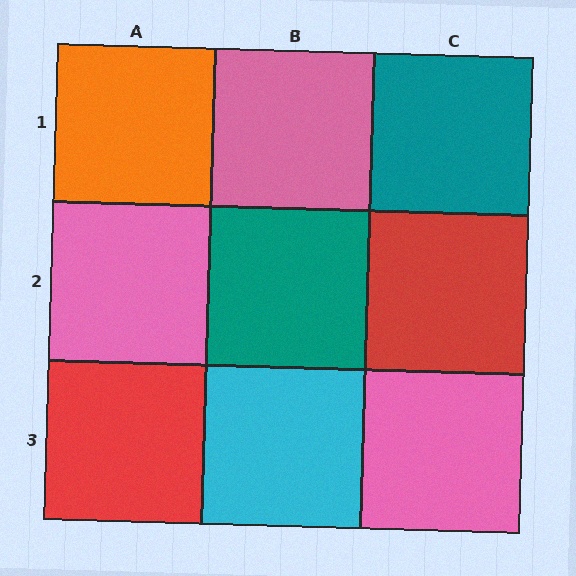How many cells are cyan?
1 cell is cyan.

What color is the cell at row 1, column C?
Teal.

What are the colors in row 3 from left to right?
Red, cyan, pink.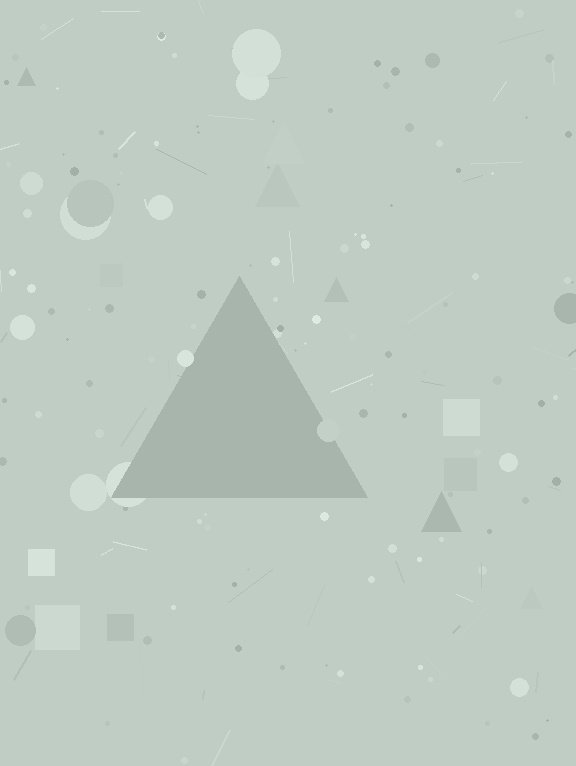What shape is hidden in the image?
A triangle is hidden in the image.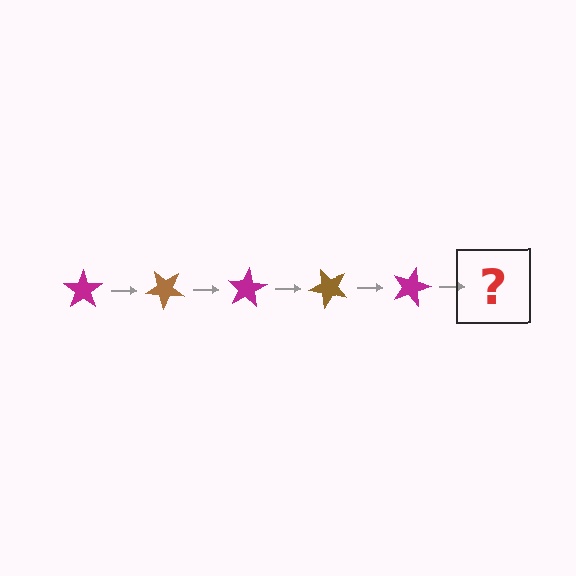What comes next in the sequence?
The next element should be a brown star, rotated 200 degrees from the start.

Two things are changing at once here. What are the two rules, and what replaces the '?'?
The two rules are that it rotates 40 degrees each step and the color cycles through magenta and brown. The '?' should be a brown star, rotated 200 degrees from the start.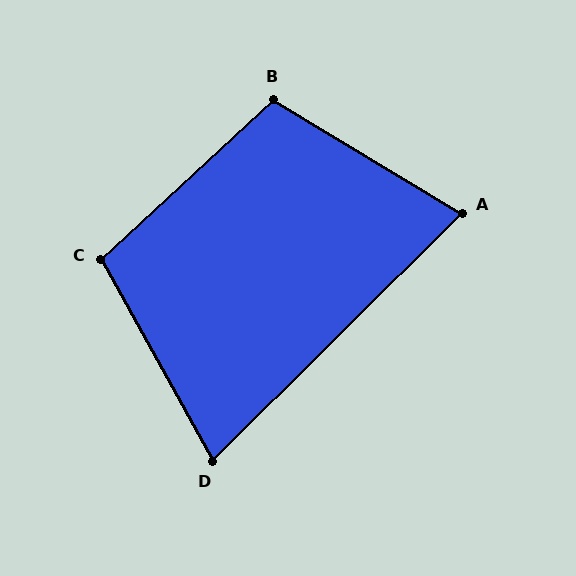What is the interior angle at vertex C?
Approximately 104 degrees (obtuse).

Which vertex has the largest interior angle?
B, at approximately 106 degrees.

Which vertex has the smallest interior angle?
D, at approximately 74 degrees.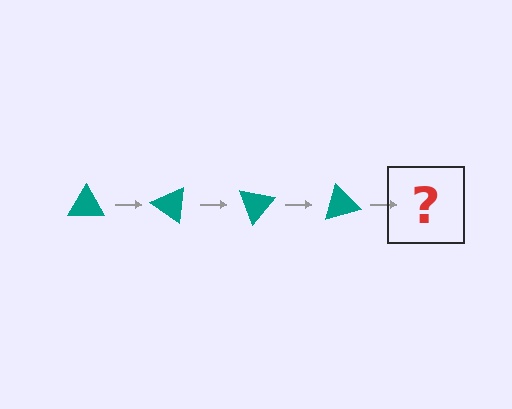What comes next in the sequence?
The next element should be a teal triangle rotated 140 degrees.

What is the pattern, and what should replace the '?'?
The pattern is that the triangle rotates 35 degrees each step. The '?' should be a teal triangle rotated 140 degrees.